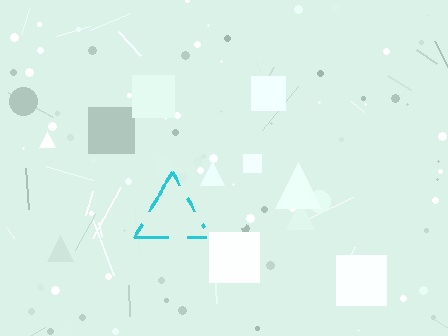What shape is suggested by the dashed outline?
The dashed outline suggests a triangle.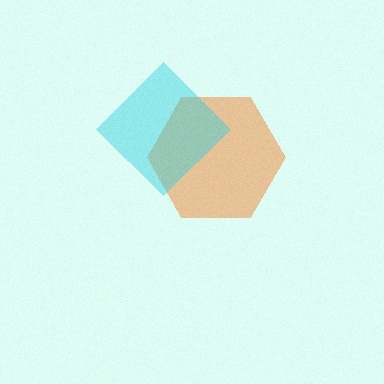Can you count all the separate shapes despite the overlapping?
Yes, there are 2 separate shapes.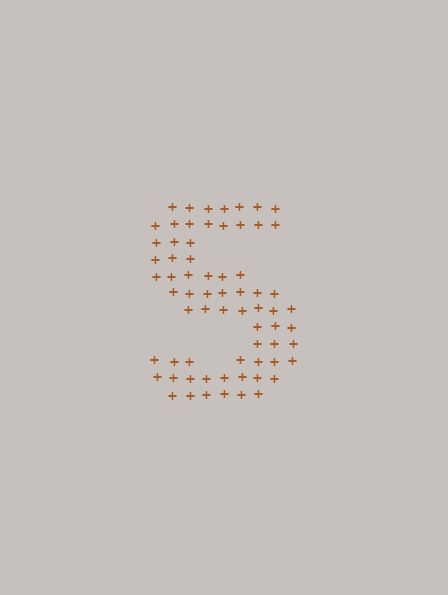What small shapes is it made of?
It is made of small plus signs.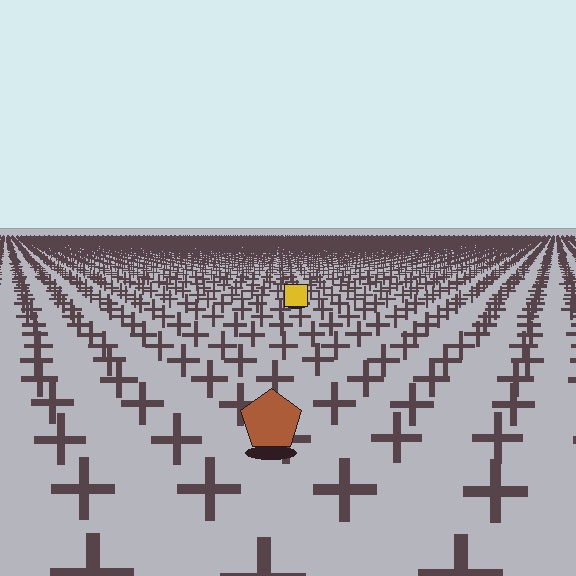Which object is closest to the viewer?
The brown pentagon is closest. The texture marks near it are larger and more spread out.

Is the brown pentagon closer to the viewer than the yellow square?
Yes. The brown pentagon is closer — you can tell from the texture gradient: the ground texture is coarser near it.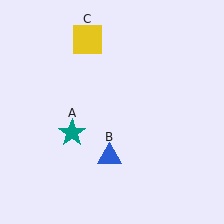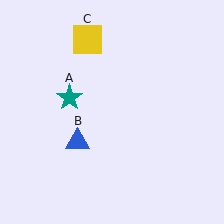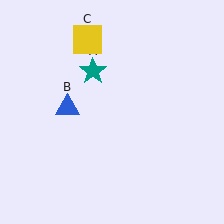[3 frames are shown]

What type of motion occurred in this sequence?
The teal star (object A), blue triangle (object B) rotated clockwise around the center of the scene.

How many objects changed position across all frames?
2 objects changed position: teal star (object A), blue triangle (object B).